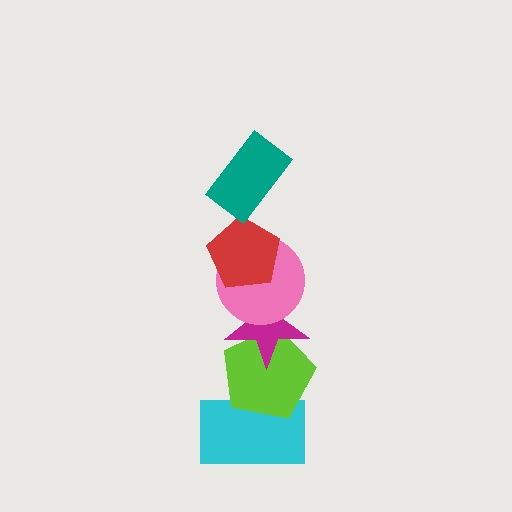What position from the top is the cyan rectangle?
The cyan rectangle is 6th from the top.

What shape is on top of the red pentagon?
The teal rectangle is on top of the red pentagon.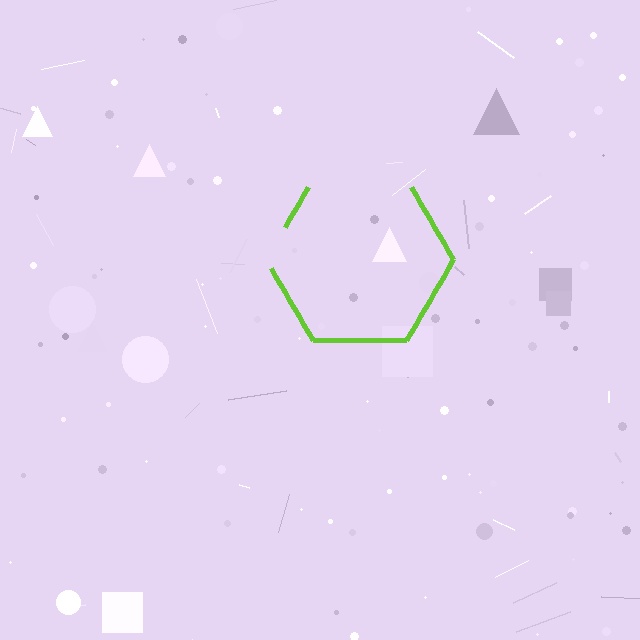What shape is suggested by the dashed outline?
The dashed outline suggests a hexagon.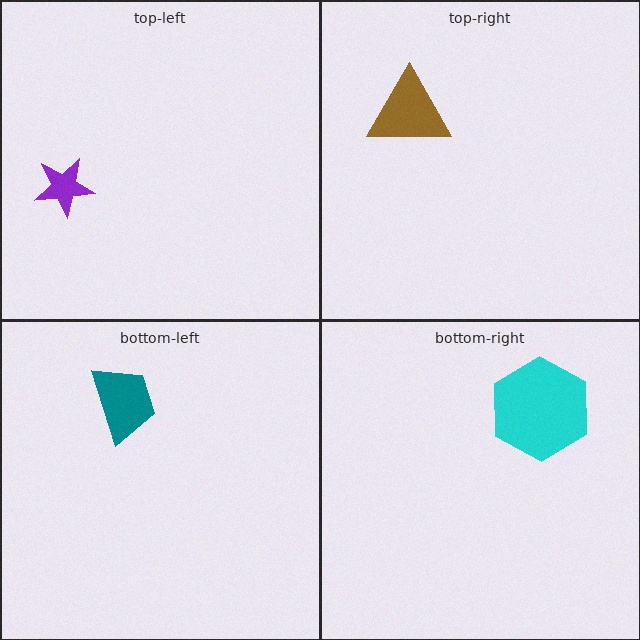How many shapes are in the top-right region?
1.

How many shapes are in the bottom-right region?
1.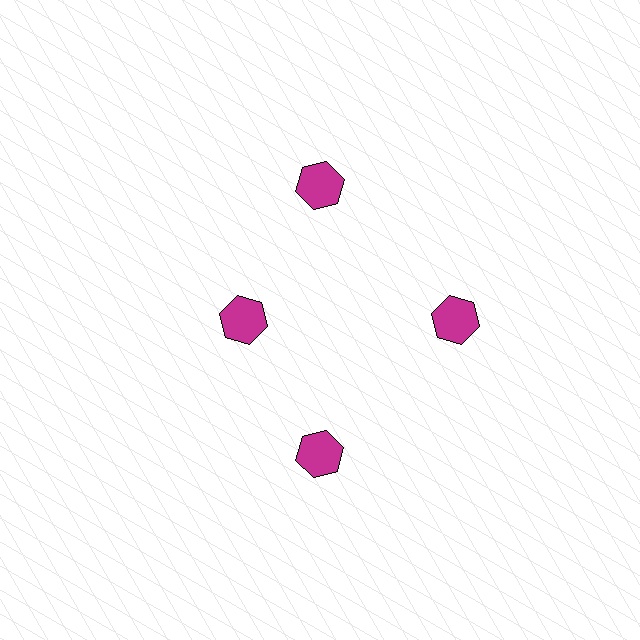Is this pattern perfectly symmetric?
No. The 4 magenta hexagons are arranged in a ring, but one element near the 9 o'clock position is pulled inward toward the center, breaking the 4-fold rotational symmetry.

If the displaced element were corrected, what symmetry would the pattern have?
It would have 4-fold rotational symmetry — the pattern would map onto itself every 90 degrees.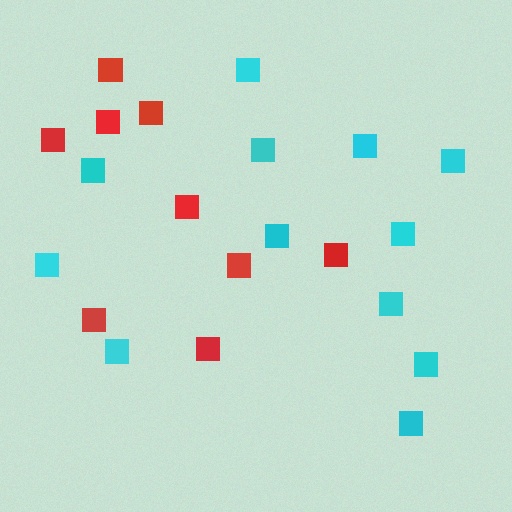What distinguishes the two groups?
There are 2 groups: one group of red squares (9) and one group of cyan squares (12).